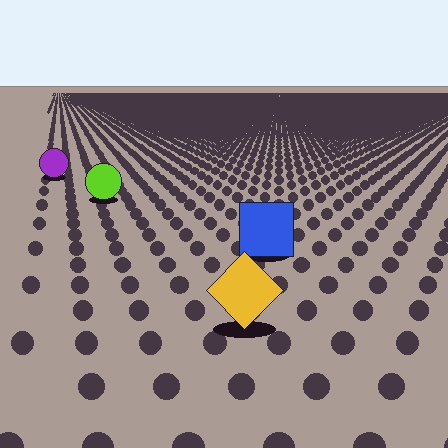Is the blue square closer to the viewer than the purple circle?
Yes. The blue square is closer — you can tell from the texture gradient: the ground texture is coarser near it.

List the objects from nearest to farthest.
From nearest to farthest: the yellow diamond, the blue square, the lime circle, the purple circle.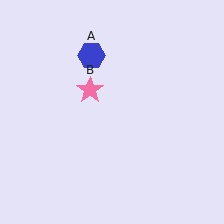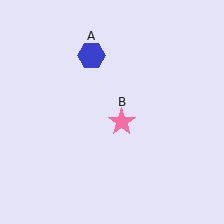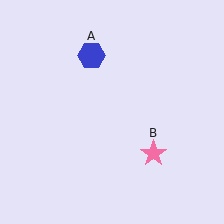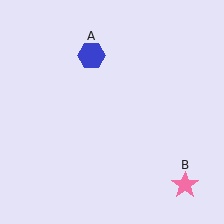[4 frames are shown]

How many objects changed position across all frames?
1 object changed position: pink star (object B).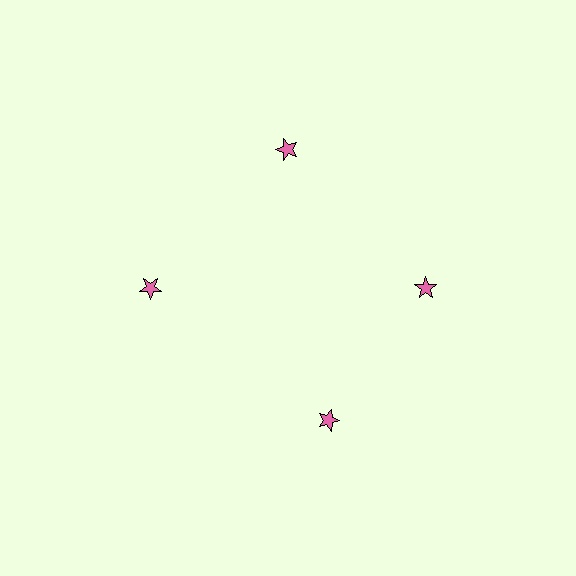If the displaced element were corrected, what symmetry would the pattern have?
It would have 4-fold rotational symmetry — the pattern would map onto itself every 90 degrees.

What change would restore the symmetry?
The symmetry would be restored by rotating it back into even spacing with its neighbors so that all 4 stars sit at equal angles and equal distance from the center.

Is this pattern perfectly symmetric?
No. The 4 pink stars are arranged in a ring, but one element near the 6 o'clock position is rotated out of alignment along the ring, breaking the 4-fold rotational symmetry.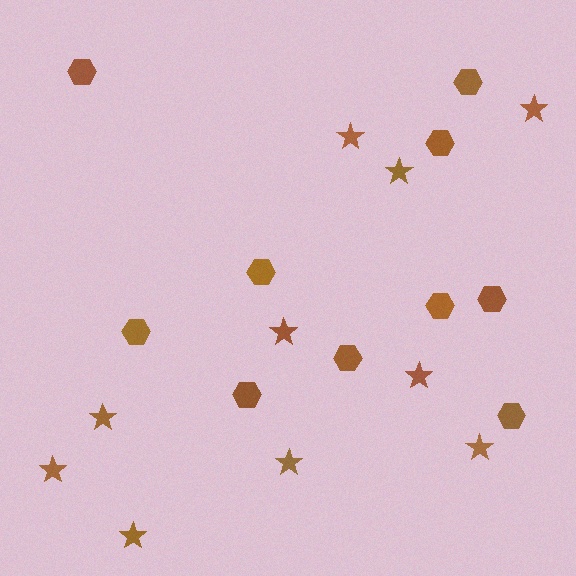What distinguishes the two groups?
There are 2 groups: one group of hexagons (10) and one group of stars (10).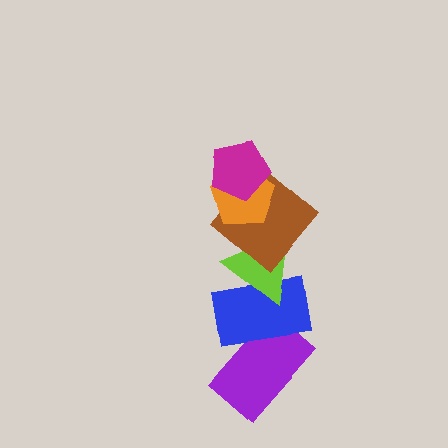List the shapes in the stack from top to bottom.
From top to bottom: the magenta pentagon, the orange pentagon, the brown diamond, the lime triangle, the blue rectangle, the purple rectangle.